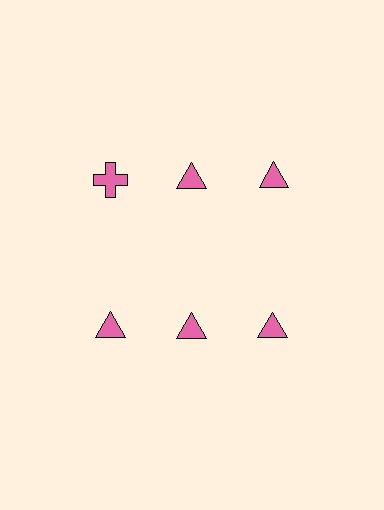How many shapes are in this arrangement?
There are 6 shapes arranged in a grid pattern.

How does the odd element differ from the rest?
It has a different shape: cross instead of triangle.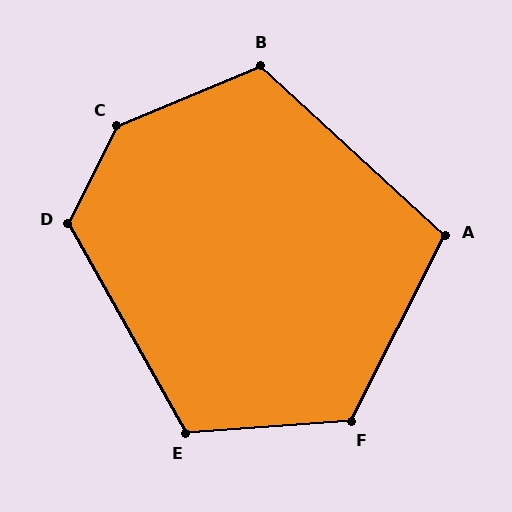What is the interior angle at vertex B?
Approximately 115 degrees (obtuse).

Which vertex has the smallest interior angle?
A, at approximately 106 degrees.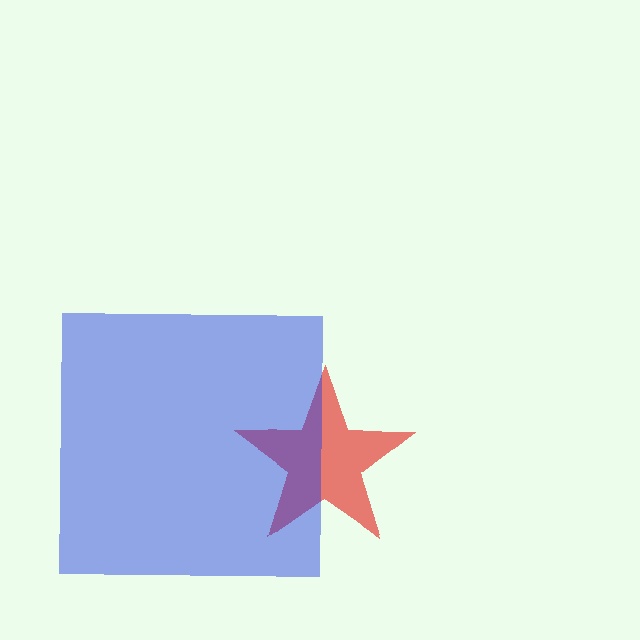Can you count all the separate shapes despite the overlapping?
Yes, there are 2 separate shapes.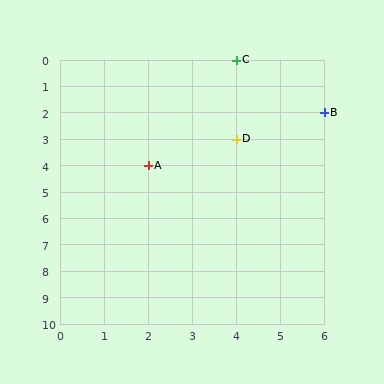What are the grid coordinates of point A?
Point A is at grid coordinates (2, 4).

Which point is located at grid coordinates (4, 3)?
Point D is at (4, 3).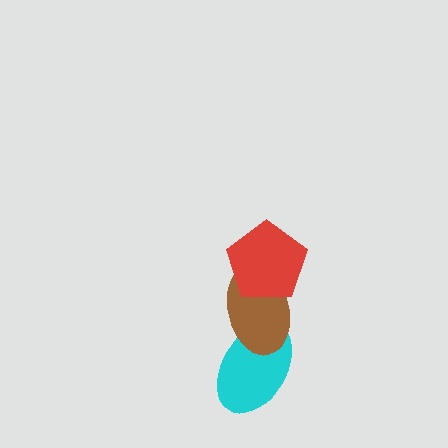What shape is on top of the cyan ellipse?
The brown ellipse is on top of the cyan ellipse.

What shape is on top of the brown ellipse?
The red pentagon is on top of the brown ellipse.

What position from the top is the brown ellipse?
The brown ellipse is 2nd from the top.